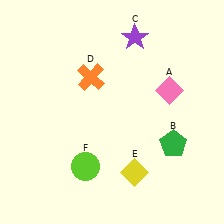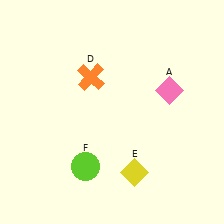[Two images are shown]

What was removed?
The green pentagon (B), the purple star (C) were removed in Image 2.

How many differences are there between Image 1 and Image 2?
There are 2 differences between the two images.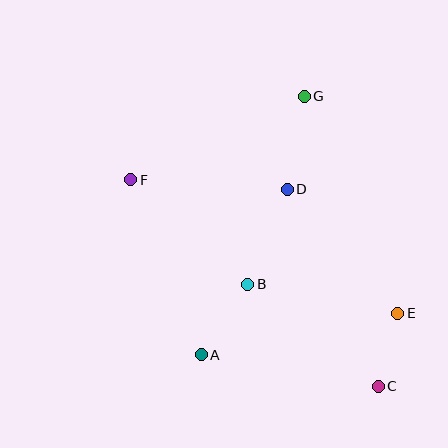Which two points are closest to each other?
Points C and E are closest to each other.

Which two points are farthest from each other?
Points C and F are farthest from each other.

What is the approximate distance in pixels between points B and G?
The distance between B and G is approximately 196 pixels.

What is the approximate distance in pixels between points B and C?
The distance between B and C is approximately 166 pixels.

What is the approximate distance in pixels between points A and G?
The distance between A and G is approximately 278 pixels.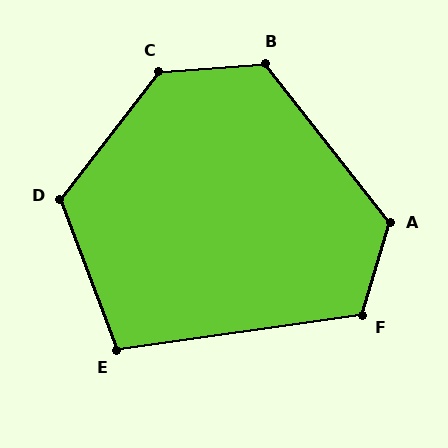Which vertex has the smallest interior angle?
E, at approximately 103 degrees.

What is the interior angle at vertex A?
Approximately 125 degrees (obtuse).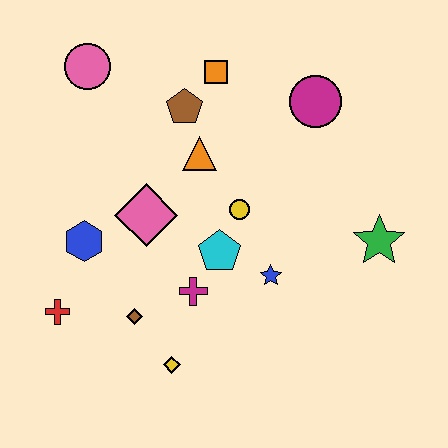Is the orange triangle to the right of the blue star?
No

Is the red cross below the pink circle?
Yes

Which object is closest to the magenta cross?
The cyan pentagon is closest to the magenta cross.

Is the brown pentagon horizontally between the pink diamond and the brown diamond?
No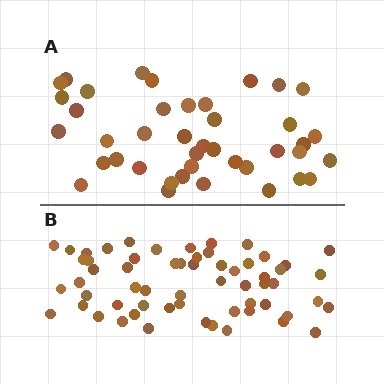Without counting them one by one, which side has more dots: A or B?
Region B (the bottom region) has more dots.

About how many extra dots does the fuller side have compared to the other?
Region B has approximately 20 more dots than region A.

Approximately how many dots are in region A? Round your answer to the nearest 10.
About 40 dots. (The exact count is 41, which rounds to 40.)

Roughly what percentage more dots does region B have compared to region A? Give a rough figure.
About 45% more.